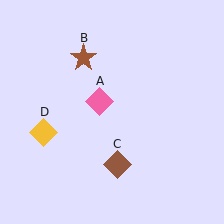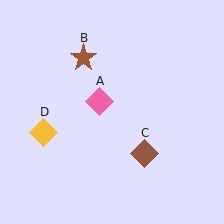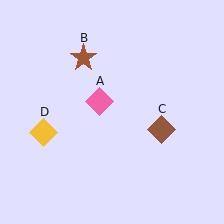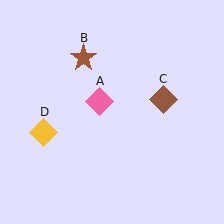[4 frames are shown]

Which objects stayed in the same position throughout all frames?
Pink diamond (object A) and brown star (object B) and yellow diamond (object D) remained stationary.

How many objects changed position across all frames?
1 object changed position: brown diamond (object C).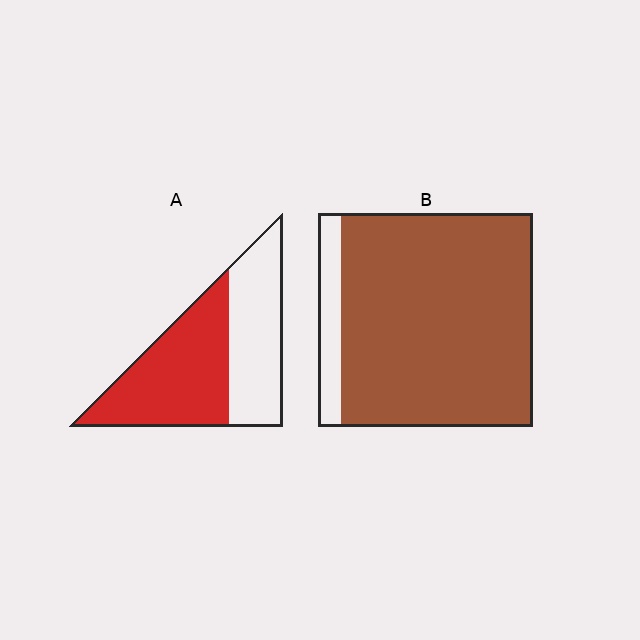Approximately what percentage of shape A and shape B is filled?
A is approximately 55% and B is approximately 90%.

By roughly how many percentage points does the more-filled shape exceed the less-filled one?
By roughly 35 percentage points (B over A).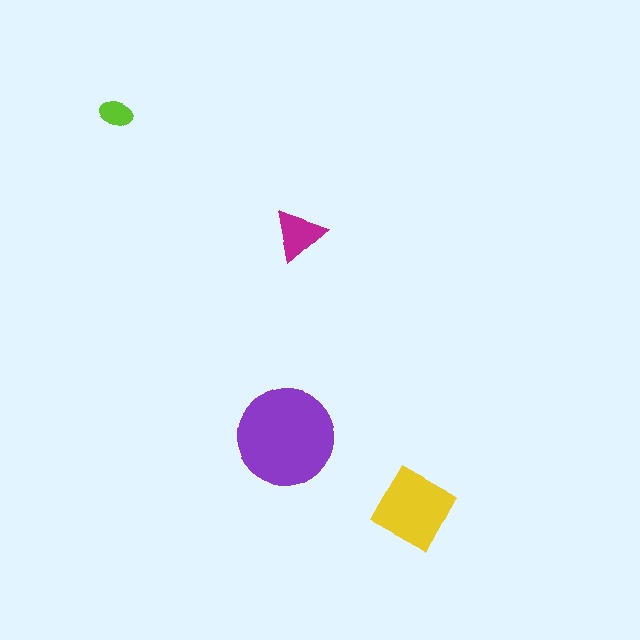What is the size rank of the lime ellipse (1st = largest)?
4th.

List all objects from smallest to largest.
The lime ellipse, the magenta triangle, the yellow square, the purple circle.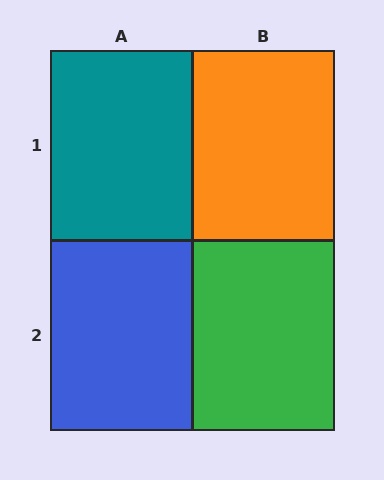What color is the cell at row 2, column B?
Green.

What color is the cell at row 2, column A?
Blue.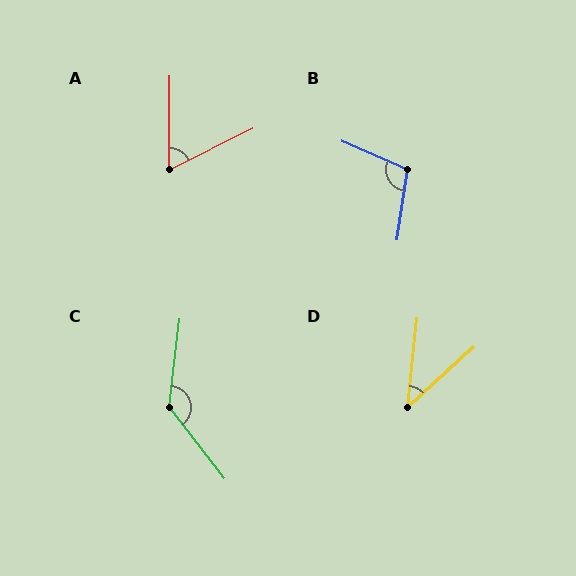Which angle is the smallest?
D, at approximately 41 degrees.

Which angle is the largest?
C, at approximately 136 degrees.